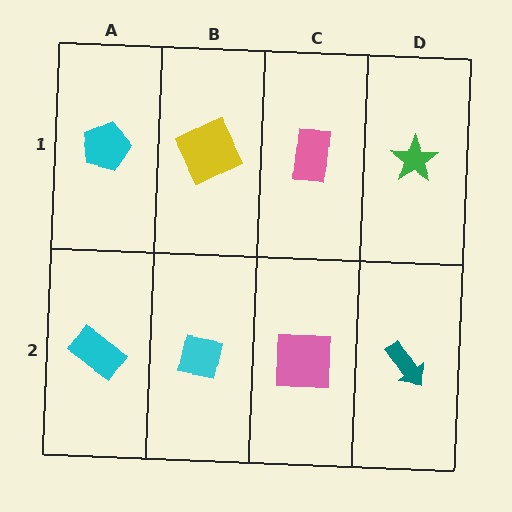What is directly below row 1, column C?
A pink square.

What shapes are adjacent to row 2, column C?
A pink rectangle (row 1, column C), a cyan square (row 2, column B), a teal arrow (row 2, column D).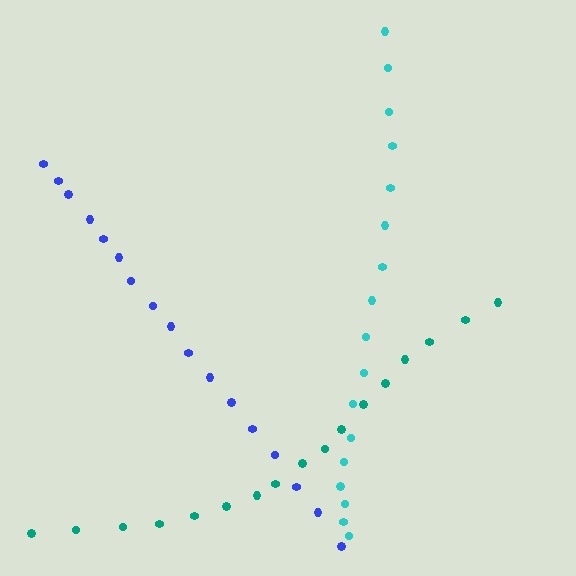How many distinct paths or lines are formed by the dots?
There are 3 distinct paths.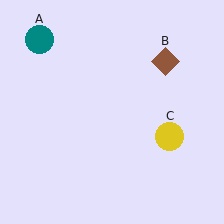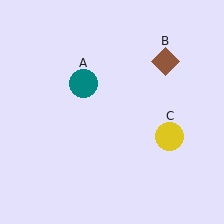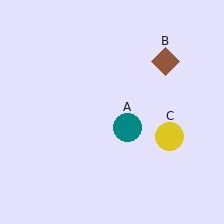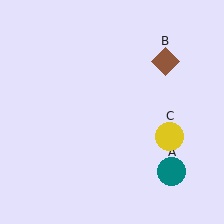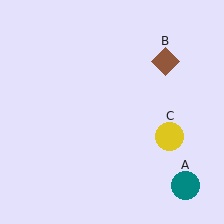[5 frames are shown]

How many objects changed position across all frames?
1 object changed position: teal circle (object A).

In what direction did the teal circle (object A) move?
The teal circle (object A) moved down and to the right.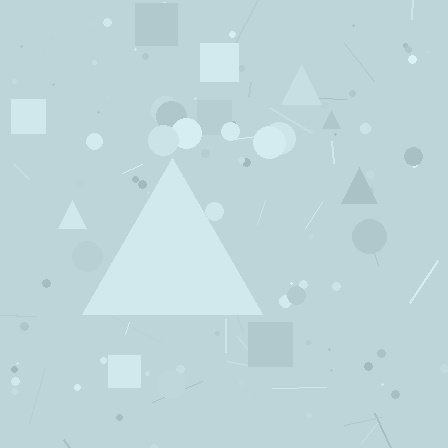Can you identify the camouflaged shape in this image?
The camouflaged shape is a triangle.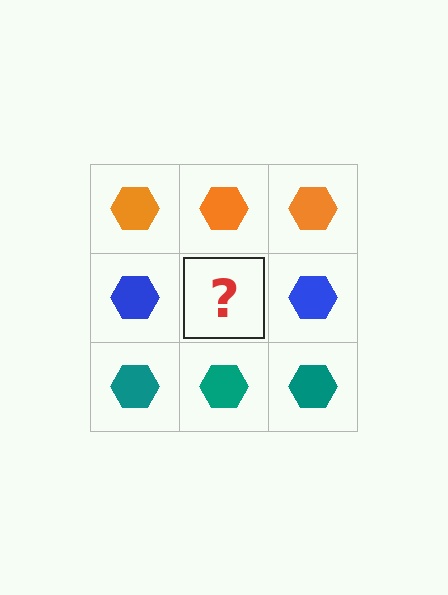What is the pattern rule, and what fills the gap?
The rule is that each row has a consistent color. The gap should be filled with a blue hexagon.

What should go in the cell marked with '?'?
The missing cell should contain a blue hexagon.